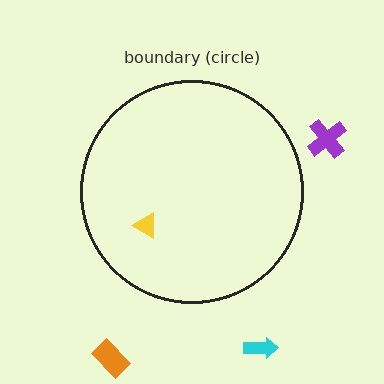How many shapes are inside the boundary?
1 inside, 3 outside.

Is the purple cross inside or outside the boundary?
Outside.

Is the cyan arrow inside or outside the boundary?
Outside.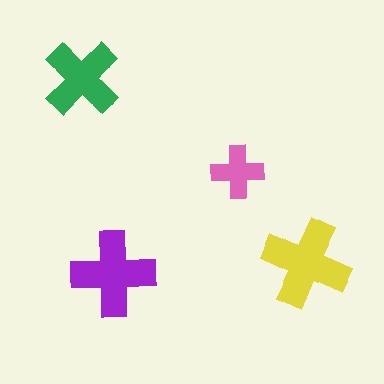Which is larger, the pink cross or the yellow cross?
The yellow one.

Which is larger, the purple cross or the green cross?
The purple one.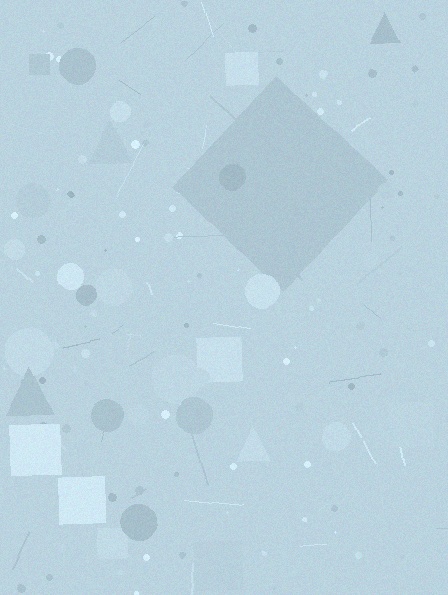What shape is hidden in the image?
A diamond is hidden in the image.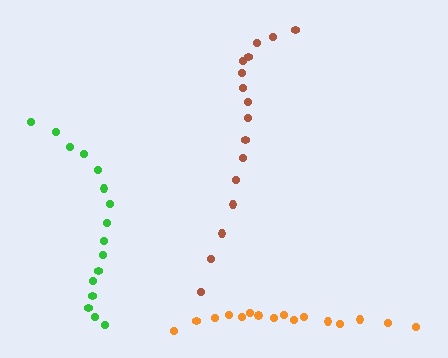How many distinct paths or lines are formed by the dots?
There are 3 distinct paths.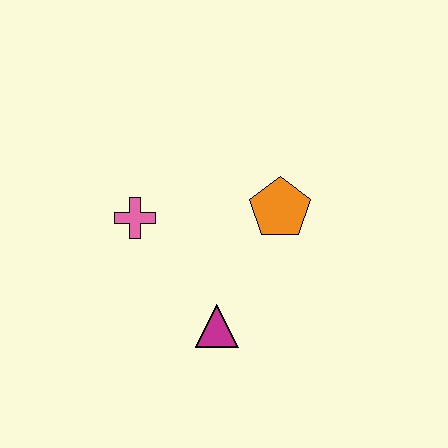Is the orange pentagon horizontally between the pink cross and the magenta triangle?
No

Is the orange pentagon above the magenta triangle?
Yes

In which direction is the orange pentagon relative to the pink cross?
The orange pentagon is to the right of the pink cross.